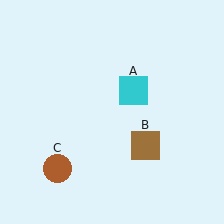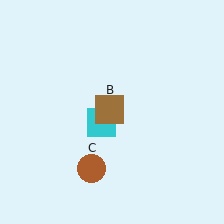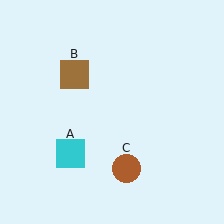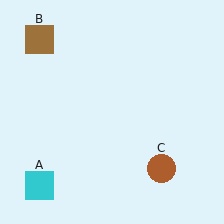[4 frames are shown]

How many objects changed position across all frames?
3 objects changed position: cyan square (object A), brown square (object B), brown circle (object C).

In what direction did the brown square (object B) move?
The brown square (object B) moved up and to the left.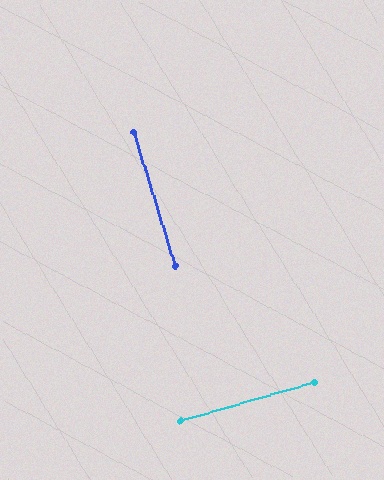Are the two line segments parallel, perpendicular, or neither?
Perpendicular — they meet at approximately 89°.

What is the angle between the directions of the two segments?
Approximately 89 degrees.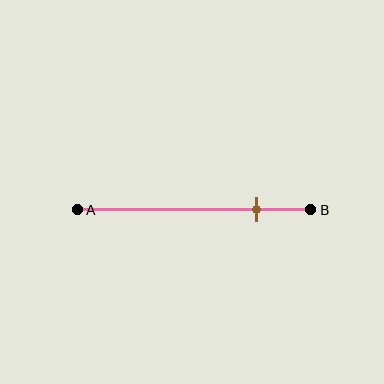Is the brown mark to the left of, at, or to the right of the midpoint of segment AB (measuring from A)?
The brown mark is to the right of the midpoint of segment AB.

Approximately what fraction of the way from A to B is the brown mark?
The brown mark is approximately 75% of the way from A to B.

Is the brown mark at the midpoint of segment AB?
No, the mark is at about 75% from A, not at the 50% midpoint.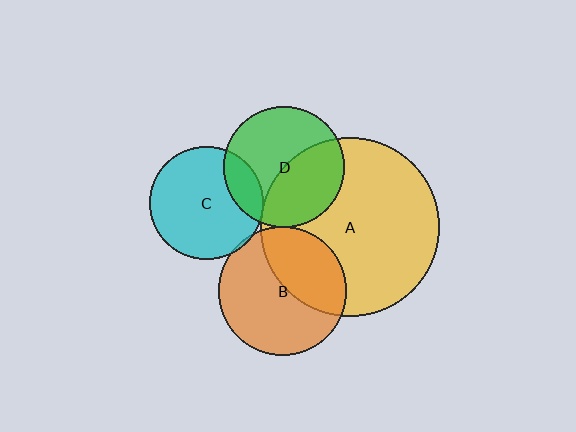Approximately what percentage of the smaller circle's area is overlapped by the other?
Approximately 5%.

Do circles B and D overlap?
Yes.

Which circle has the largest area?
Circle A (yellow).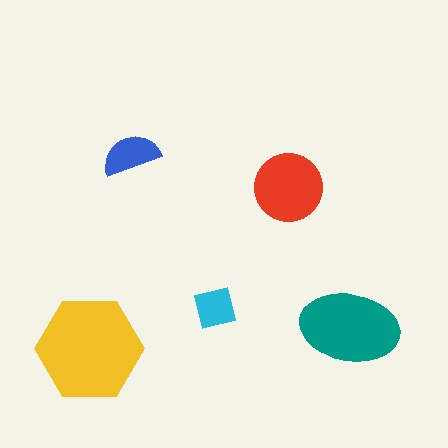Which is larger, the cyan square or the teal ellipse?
The teal ellipse.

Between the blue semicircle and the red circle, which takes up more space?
The red circle.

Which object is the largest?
The yellow hexagon.